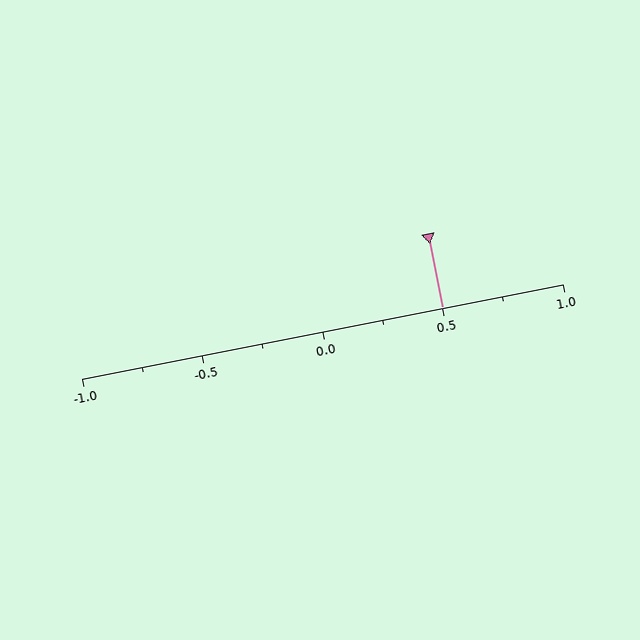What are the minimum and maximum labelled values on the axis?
The axis runs from -1.0 to 1.0.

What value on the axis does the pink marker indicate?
The marker indicates approximately 0.5.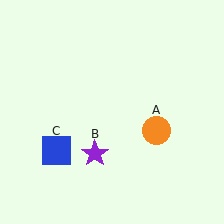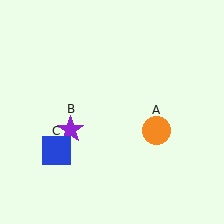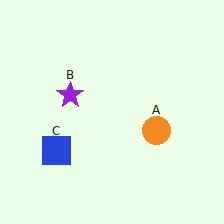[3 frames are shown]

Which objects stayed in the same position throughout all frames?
Orange circle (object A) and blue square (object C) remained stationary.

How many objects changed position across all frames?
1 object changed position: purple star (object B).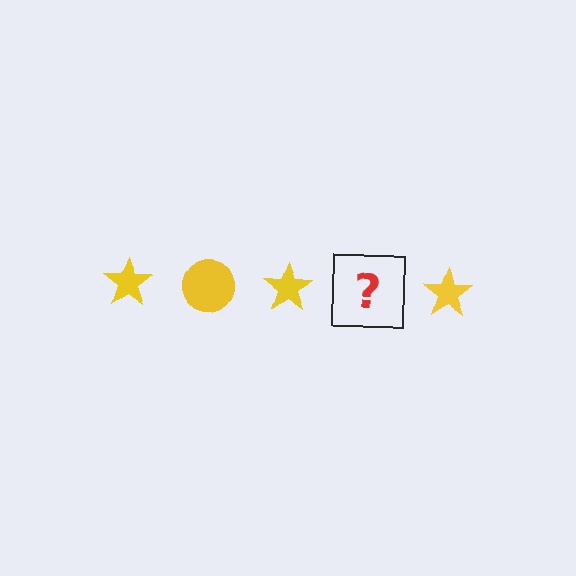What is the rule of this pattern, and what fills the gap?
The rule is that the pattern cycles through star, circle shapes in yellow. The gap should be filled with a yellow circle.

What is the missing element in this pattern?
The missing element is a yellow circle.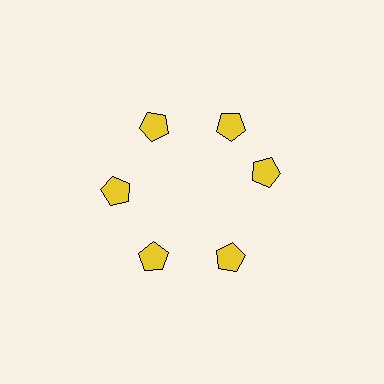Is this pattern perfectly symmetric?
No. The 6 yellow pentagons are arranged in a ring, but one element near the 3 o'clock position is rotated out of alignment along the ring, breaking the 6-fold rotational symmetry.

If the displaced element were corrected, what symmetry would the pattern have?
It would have 6-fold rotational symmetry — the pattern would map onto itself every 60 degrees.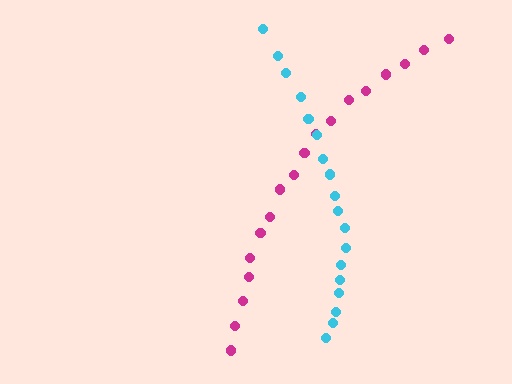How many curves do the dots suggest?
There are 2 distinct paths.